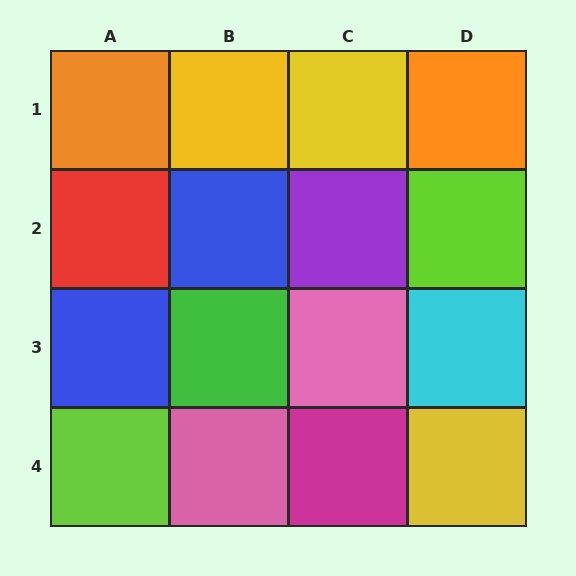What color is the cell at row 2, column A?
Red.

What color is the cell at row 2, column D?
Lime.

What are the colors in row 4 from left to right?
Lime, pink, magenta, yellow.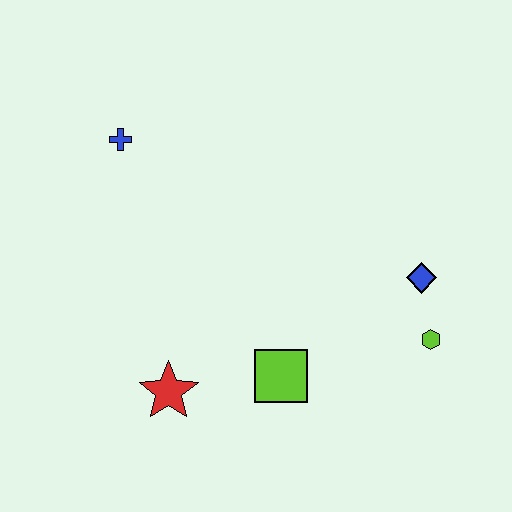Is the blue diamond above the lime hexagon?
Yes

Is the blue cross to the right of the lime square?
No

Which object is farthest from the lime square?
The blue cross is farthest from the lime square.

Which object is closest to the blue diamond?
The lime hexagon is closest to the blue diamond.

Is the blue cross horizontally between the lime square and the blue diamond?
No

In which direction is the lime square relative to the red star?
The lime square is to the right of the red star.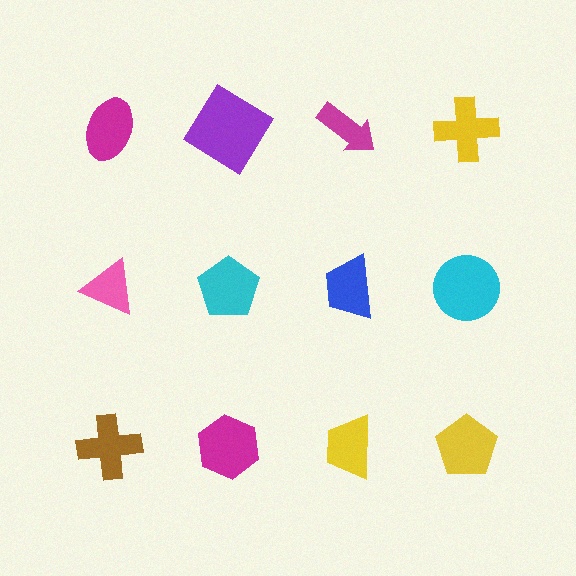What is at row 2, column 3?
A blue trapezoid.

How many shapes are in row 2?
4 shapes.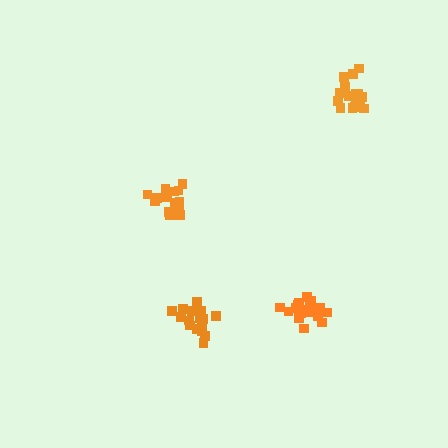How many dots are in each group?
Group 1: 18 dots, Group 2: 18 dots, Group 3: 17 dots, Group 4: 18 dots (71 total).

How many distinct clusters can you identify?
There are 4 distinct clusters.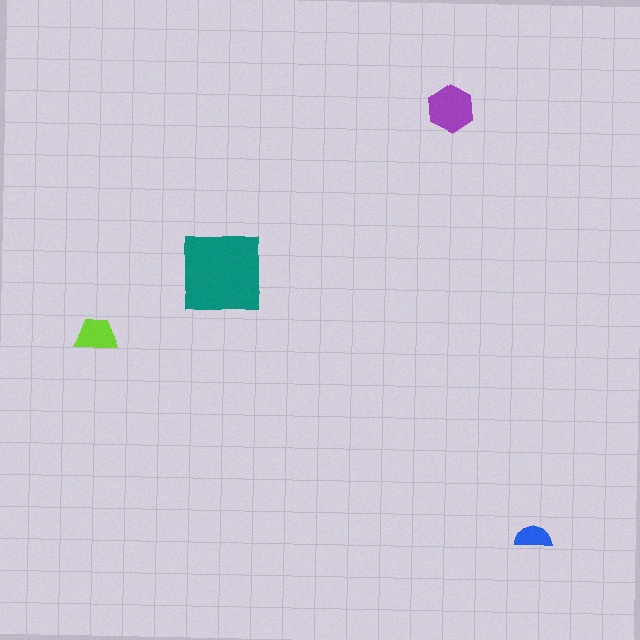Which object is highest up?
The purple hexagon is topmost.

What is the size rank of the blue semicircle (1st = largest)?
4th.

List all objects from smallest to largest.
The blue semicircle, the lime trapezoid, the purple hexagon, the teal square.